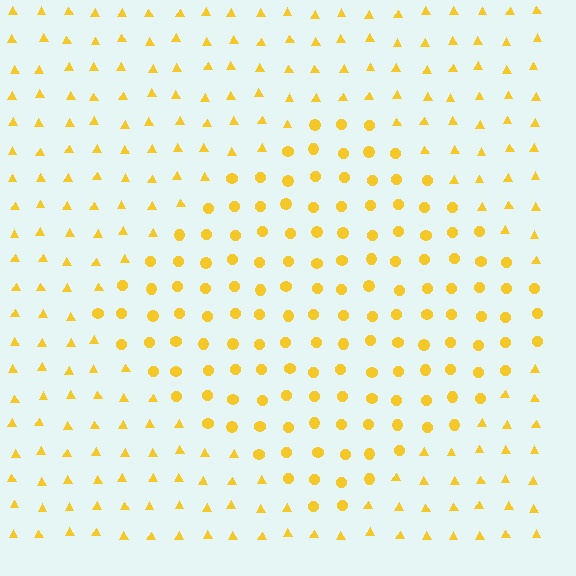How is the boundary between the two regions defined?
The boundary is defined by a change in element shape: circles inside vs. triangles outside. All elements share the same color and spacing.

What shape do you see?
I see a diamond.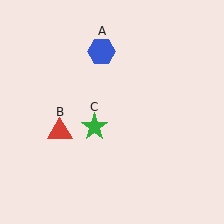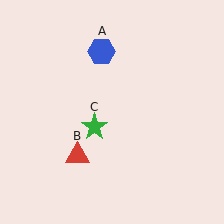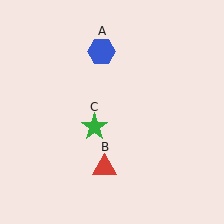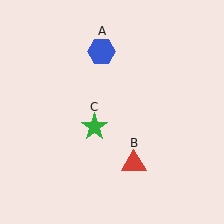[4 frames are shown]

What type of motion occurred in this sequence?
The red triangle (object B) rotated counterclockwise around the center of the scene.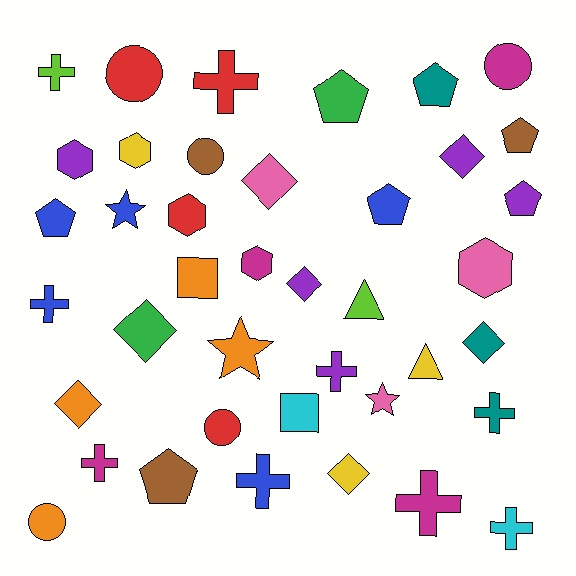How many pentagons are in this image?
There are 7 pentagons.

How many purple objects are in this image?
There are 5 purple objects.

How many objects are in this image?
There are 40 objects.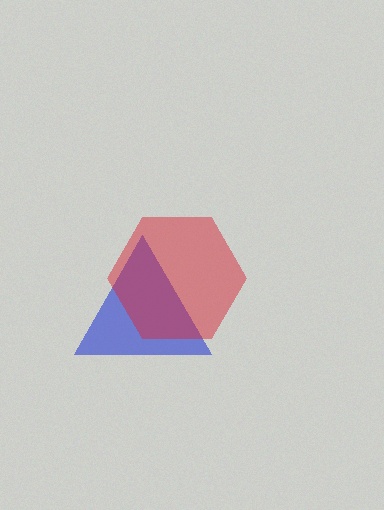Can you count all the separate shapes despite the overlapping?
Yes, there are 2 separate shapes.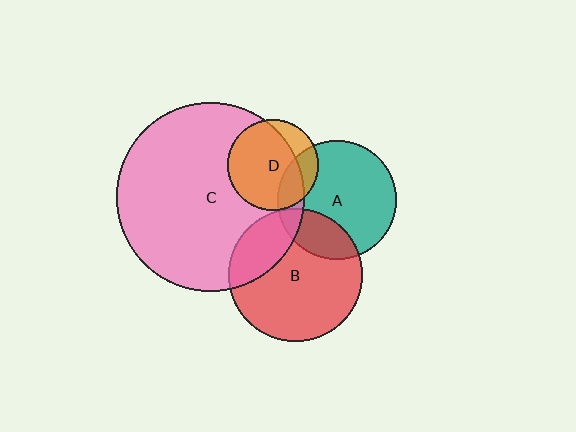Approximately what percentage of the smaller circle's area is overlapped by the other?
Approximately 25%.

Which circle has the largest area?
Circle C (pink).